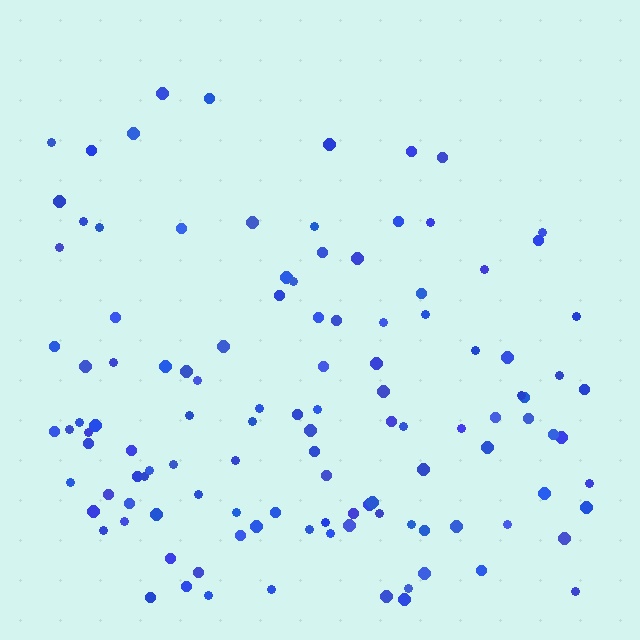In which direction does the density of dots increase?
From top to bottom, with the bottom side densest.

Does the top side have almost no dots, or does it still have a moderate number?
Still a moderate number, just noticeably fewer than the bottom.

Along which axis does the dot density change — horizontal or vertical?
Vertical.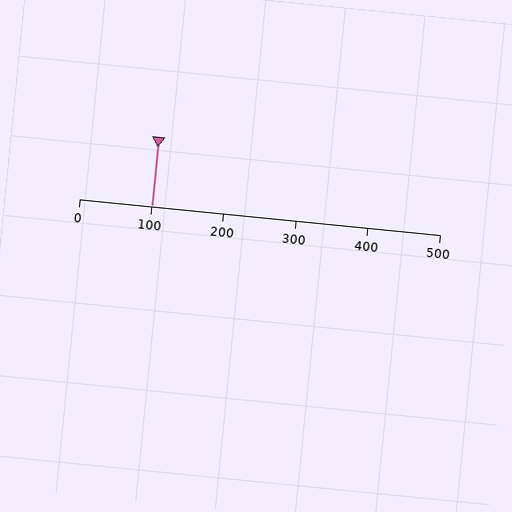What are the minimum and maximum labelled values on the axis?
The axis runs from 0 to 500.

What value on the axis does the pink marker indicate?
The marker indicates approximately 100.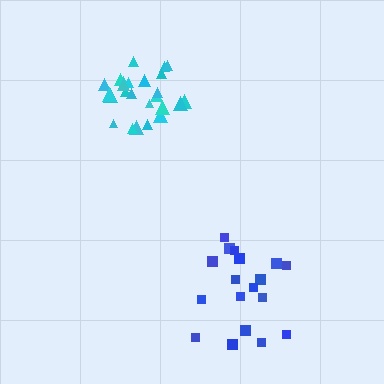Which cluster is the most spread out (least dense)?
Blue.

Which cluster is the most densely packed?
Cyan.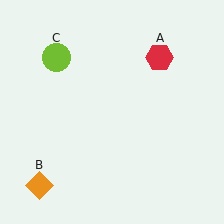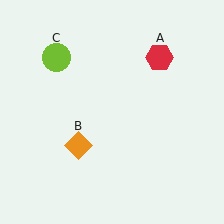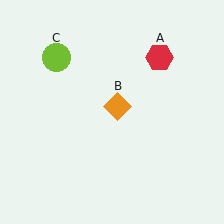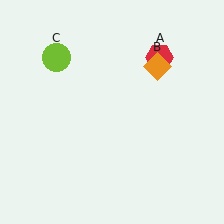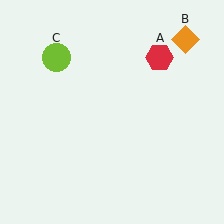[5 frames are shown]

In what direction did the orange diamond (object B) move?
The orange diamond (object B) moved up and to the right.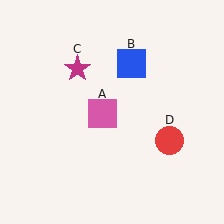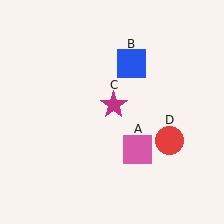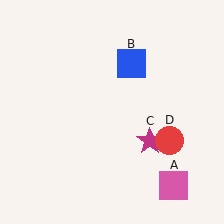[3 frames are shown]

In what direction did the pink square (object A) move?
The pink square (object A) moved down and to the right.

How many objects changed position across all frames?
2 objects changed position: pink square (object A), magenta star (object C).